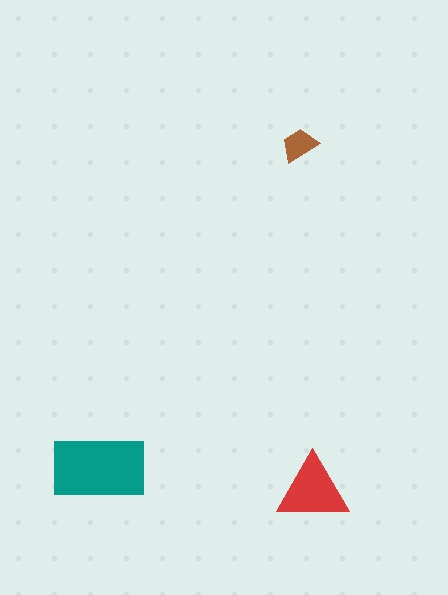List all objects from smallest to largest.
The brown trapezoid, the red triangle, the teal rectangle.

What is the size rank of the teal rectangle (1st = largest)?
1st.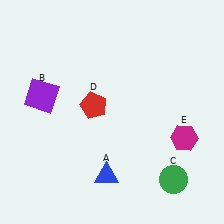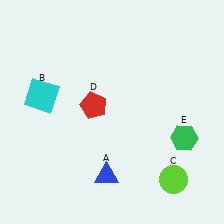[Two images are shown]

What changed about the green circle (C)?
In Image 1, C is green. In Image 2, it changed to lime.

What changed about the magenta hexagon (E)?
In Image 1, E is magenta. In Image 2, it changed to green.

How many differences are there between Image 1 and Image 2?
There are 3 differences between the two images.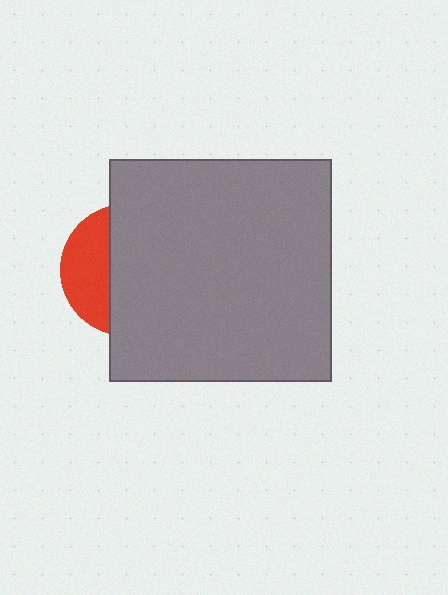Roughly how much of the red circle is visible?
A small part of it is visible (roughly 34%).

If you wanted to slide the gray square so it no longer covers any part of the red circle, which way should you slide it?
Slide it right — that is the most direct way to separate the two shapes.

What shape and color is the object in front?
The object in front is a gray square.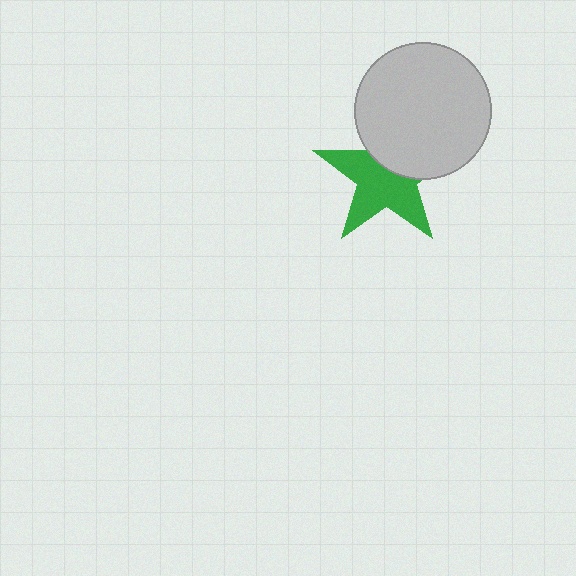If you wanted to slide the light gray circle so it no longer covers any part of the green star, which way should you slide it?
Slide it up — that is the most direct way to separate the two shapes.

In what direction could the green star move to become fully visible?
The green star could move down. That would shift it out from behind the light gray circle entirely.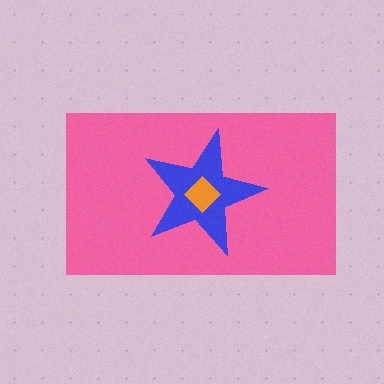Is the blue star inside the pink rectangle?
Yes.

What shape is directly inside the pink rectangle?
The blue star.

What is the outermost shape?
The pink rectangle.